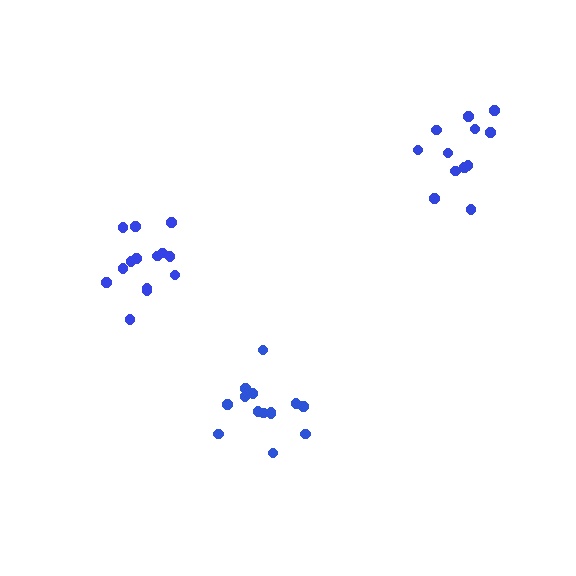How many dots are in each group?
Group 1: 14 dots, Group 2: 14 dots, Group 3: 12 dots (40 total).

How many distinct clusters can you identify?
There are 3 distinct clusters.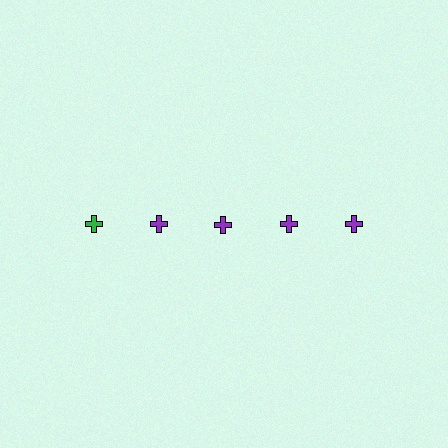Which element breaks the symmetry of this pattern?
The green cross in the top row, leftmost column breaks the symmetry. All other shapes are purple crosses.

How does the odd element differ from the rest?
It has a different color: green instead of purple.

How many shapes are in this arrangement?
There are 5 shapes arranged in a grid pattern.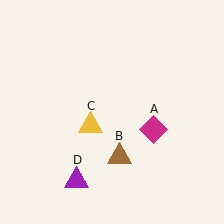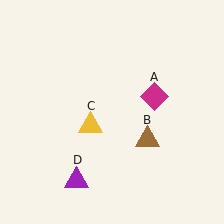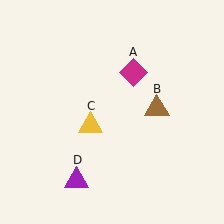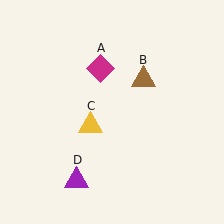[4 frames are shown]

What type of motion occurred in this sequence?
The magenta diamond (object A), brown triangle (object B) rotated counterclockwise around the center of the scene.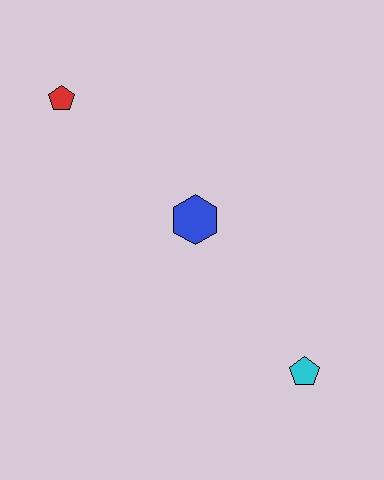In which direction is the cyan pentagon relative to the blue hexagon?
The cyan pentagon is below the blue hexagon.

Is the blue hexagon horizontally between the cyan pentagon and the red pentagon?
Yes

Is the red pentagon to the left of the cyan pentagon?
Yes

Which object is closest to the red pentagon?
The blue hexagon is closest to the red pentagon.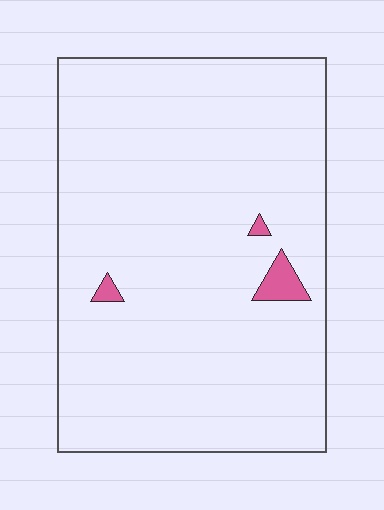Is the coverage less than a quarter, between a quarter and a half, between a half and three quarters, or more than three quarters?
Less than a quarter.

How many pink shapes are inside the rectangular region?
3.